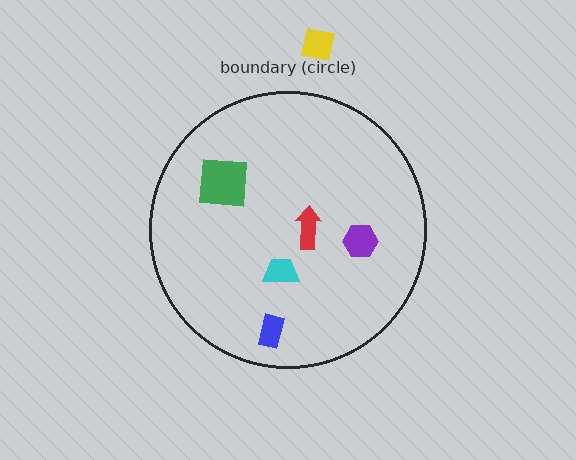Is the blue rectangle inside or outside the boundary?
Inside.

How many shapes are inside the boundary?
5 inside, 1 outside.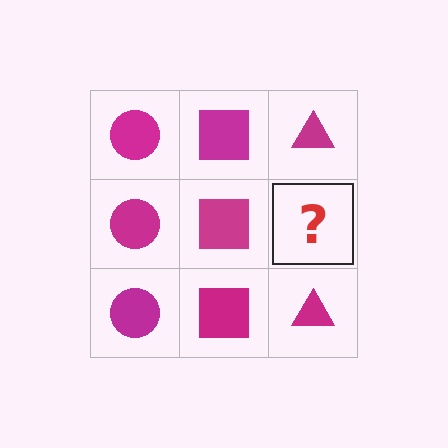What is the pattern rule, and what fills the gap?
The rule is that each column has a consistent shape. The gap should be filled with a magenta triangle.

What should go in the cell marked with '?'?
The missing cell should contain a magenta triangle.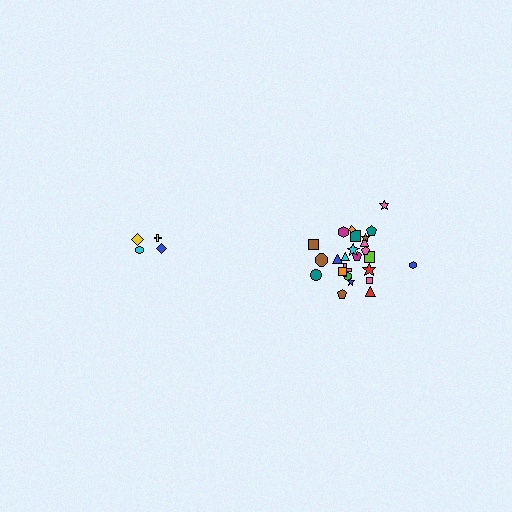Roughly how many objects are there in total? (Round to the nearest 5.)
Roughly 30 objects in total.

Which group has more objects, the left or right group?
The right group.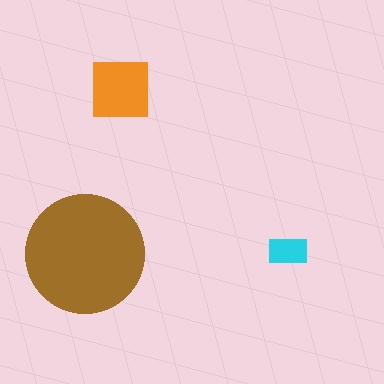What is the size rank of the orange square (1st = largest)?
2nd.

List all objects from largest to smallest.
The brown circle, the orange square, the cyan rectangle.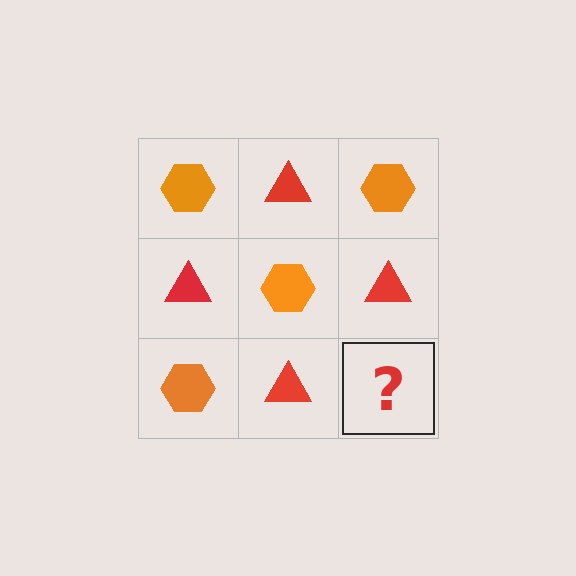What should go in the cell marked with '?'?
The missing cell should contain an orange hexagon.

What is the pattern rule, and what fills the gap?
The rule is that it alternates orange hexagon and red triangle in a checkerboard pattern. The gap should be filled with an orange hexagon.